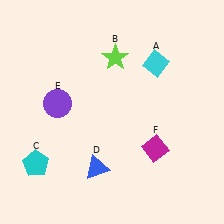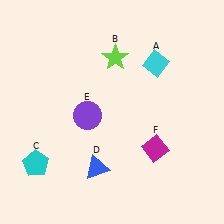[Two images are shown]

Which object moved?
The purple circle (E) moved right.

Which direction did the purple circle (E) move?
The purple circle (E) moved right.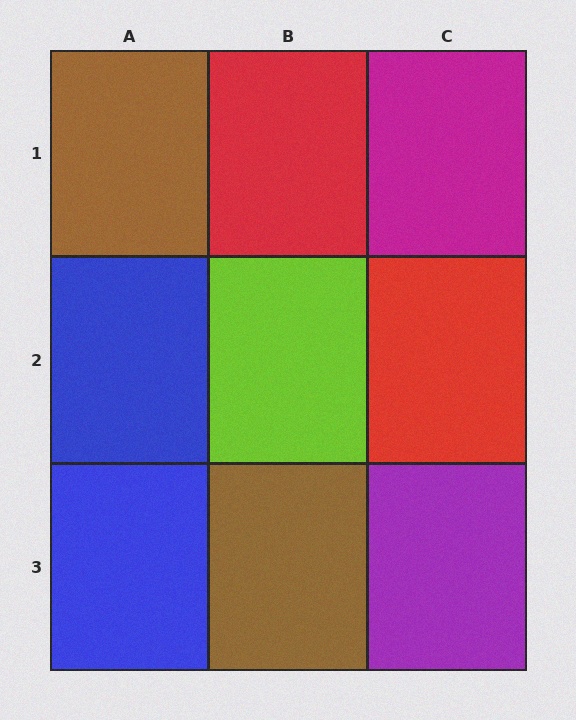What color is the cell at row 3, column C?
Purple.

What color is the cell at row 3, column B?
Brown.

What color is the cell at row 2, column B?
Lime.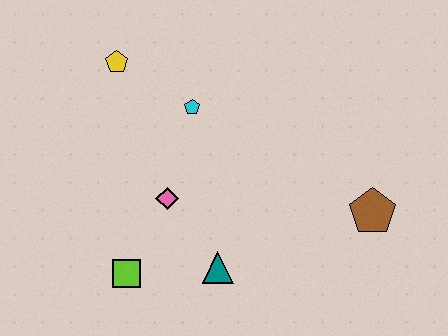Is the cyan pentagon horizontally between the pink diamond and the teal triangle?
Yes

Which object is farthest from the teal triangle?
The yellow pentagon is farthest from the teal triangle.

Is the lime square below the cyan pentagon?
Yes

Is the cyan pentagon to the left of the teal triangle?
Yes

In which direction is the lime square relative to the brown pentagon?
The lime square is to the left of the brown pentagon.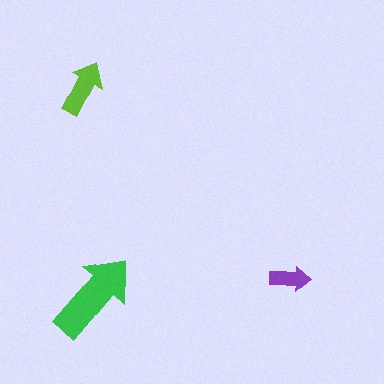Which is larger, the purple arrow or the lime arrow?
The lime one.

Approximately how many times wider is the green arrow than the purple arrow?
About 2.5 times wider.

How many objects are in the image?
There are 3 objects in the image.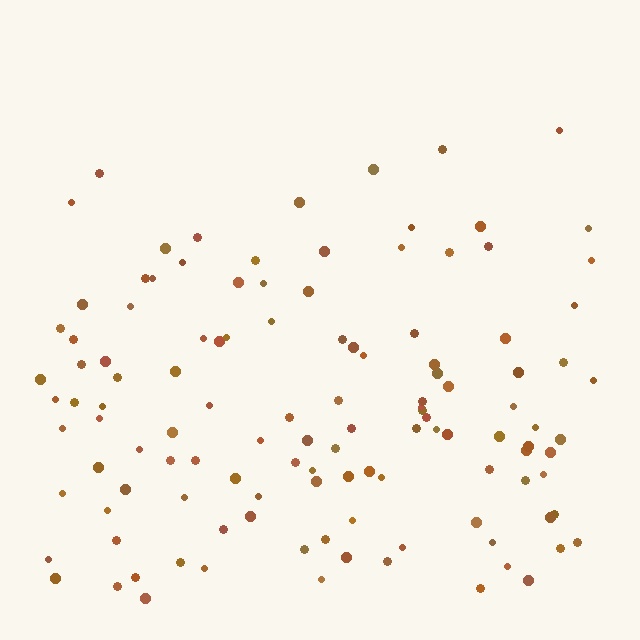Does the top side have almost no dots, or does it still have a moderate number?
Still a moderate number, just noticeably fewer than the bottom.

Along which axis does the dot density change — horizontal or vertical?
Vertical.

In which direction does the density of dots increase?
From top to bottom, with the bottom side densest.